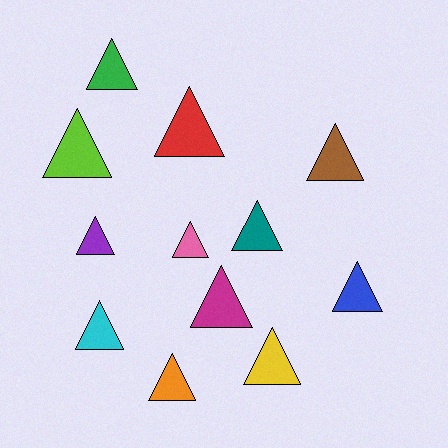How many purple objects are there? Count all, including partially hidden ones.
There is 1 purple object.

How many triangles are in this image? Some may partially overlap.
There are 12 triangles.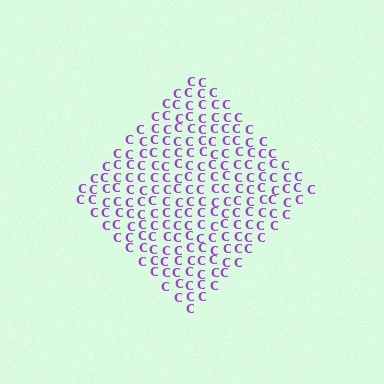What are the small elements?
The small elements are letter C's.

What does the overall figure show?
The overall figure shows a diamond.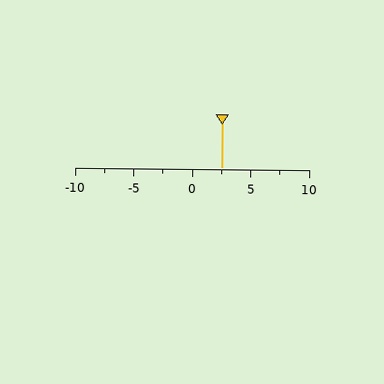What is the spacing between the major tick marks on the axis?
The major ticks are spaced 5 apart.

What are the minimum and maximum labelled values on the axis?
The axis runs from -10 to 10.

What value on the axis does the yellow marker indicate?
The marker indicates approximately 2.5.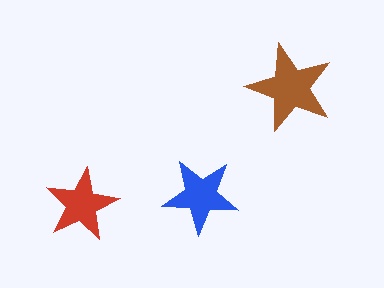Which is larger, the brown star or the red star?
The brown one.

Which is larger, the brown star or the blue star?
The brown one.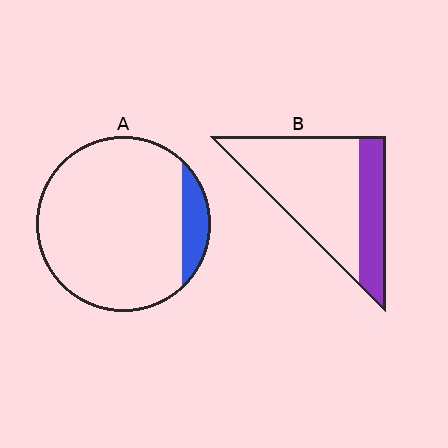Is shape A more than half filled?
No.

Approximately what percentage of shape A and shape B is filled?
A is approximately 10% and B is approximately 30%.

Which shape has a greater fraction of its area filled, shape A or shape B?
Shape B.